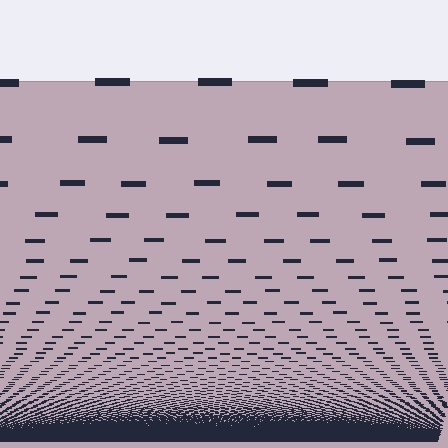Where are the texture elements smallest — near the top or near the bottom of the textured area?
Near the bottom.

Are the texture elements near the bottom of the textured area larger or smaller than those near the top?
Smaller. The gradient is inverted — elements near the bottom are smaller and denser.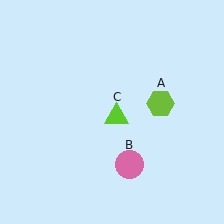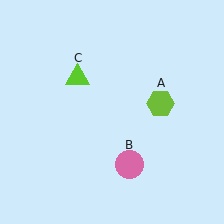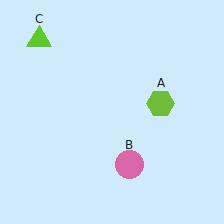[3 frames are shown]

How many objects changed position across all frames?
1 object changed position: lime triangle (object C).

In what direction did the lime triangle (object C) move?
The lime triangle (object C) moved up and to the left.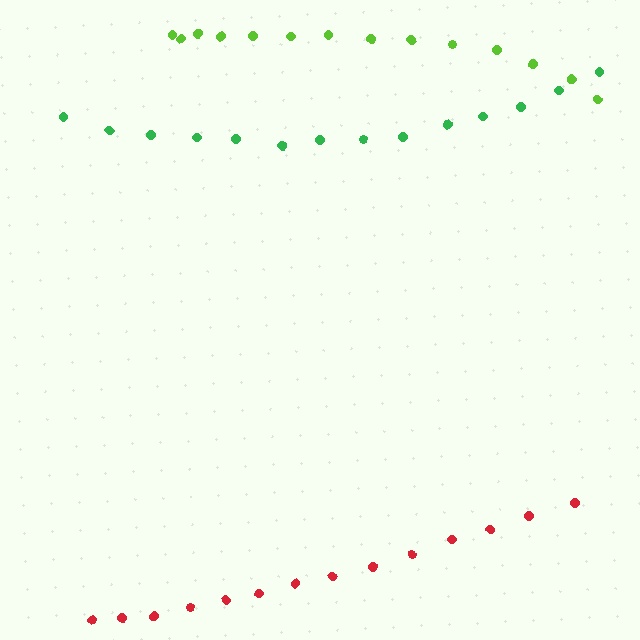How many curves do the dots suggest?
There are 3 distinct paths.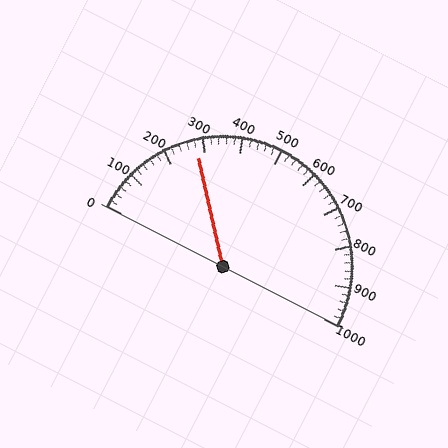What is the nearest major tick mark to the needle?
The nearest major tick mark is 300.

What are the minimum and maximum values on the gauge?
The gauge ranges from 0 to 1000.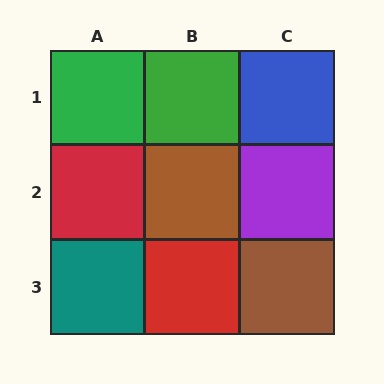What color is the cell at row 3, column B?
Red.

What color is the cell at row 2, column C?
Purple.